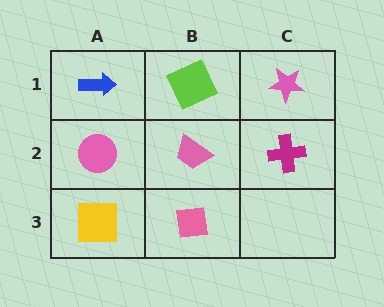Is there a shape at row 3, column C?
No, that cell is empty.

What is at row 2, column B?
A pink trapezoid.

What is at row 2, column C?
A magenta cross.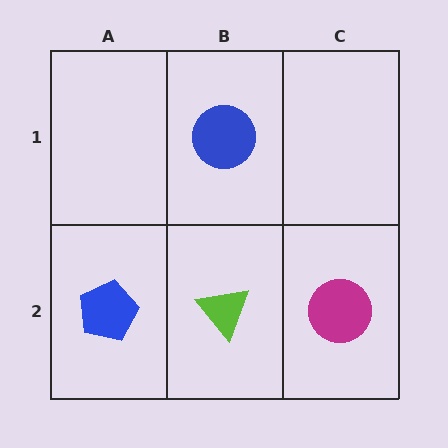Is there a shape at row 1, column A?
No, that cell is empty.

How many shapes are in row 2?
3 shapes.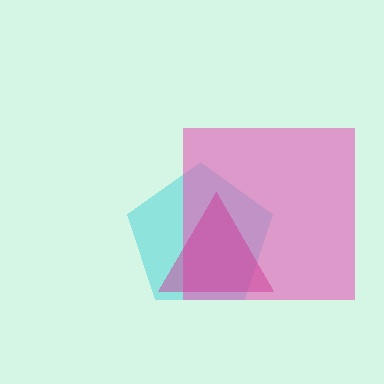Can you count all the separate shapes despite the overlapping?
Yes, there are 3 separate shapes.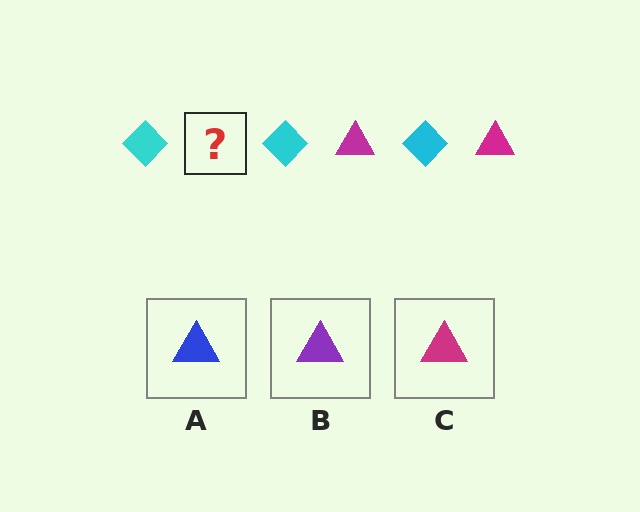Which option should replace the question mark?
Option C.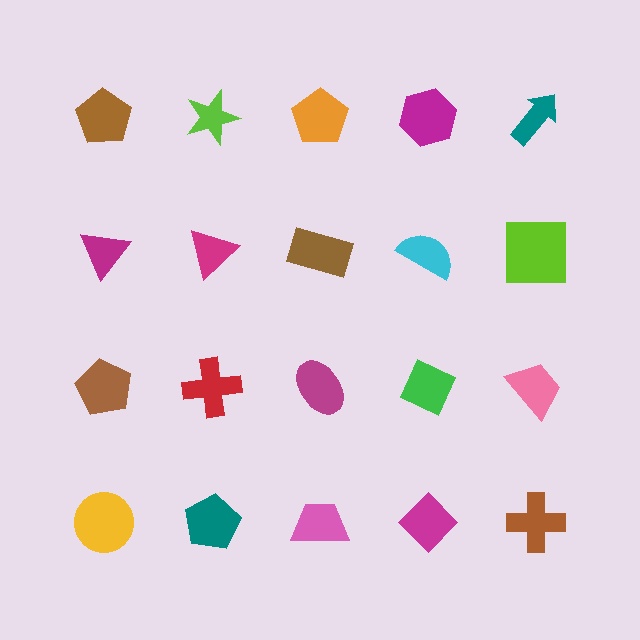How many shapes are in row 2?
5 shapes.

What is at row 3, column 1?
A brown pentagon.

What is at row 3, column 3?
A magenta ellipse.